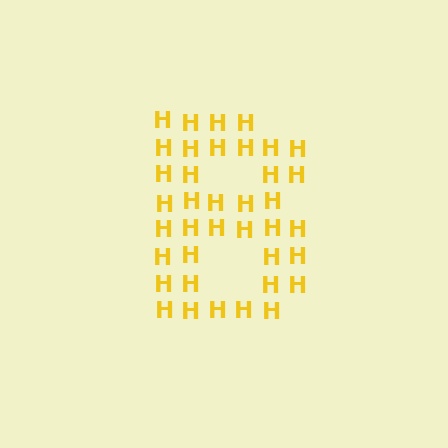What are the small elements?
The small elements are letter H's.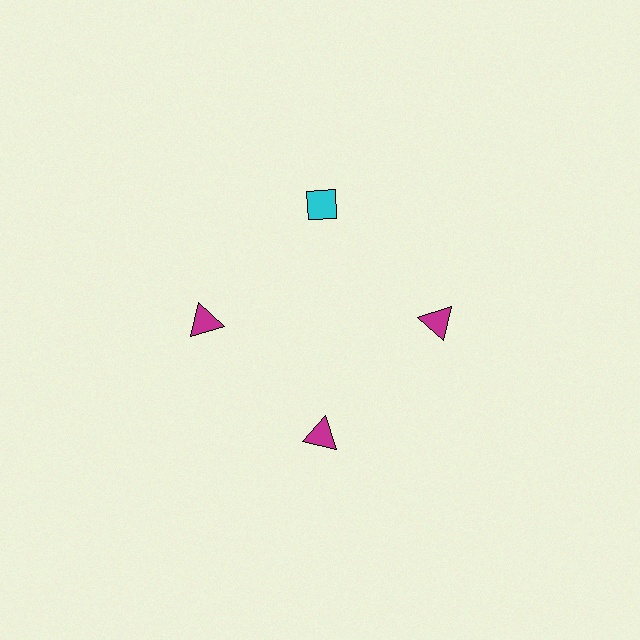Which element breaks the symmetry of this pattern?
The cyan diamond at roughly the 12 o'clock position breaks the symmetry. All other shapes are magenta triangles.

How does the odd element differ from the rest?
It differs in both color (cyan instead of magenta) and shape (diamond instead of triangle).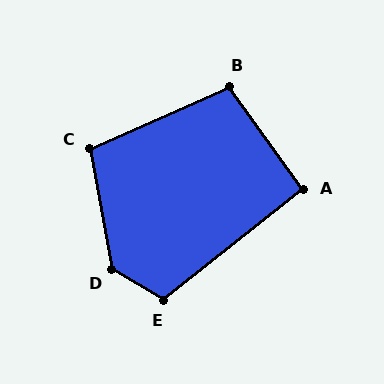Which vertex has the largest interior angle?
D, at approximately 131 degrees.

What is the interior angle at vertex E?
Approximately 111 degrees (obtuse).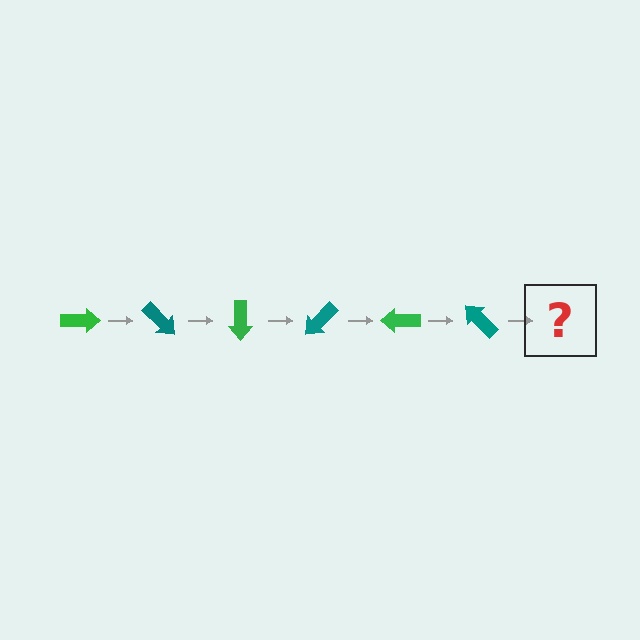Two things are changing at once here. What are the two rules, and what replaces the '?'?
The two rules are that it rotates 45 degrees each step and the color cycles through green and teal. The '?' should be a green arrow, rotated 270 degrees from the start.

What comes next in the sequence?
The next element should be a green arrow, rotated 270 degrees from the start.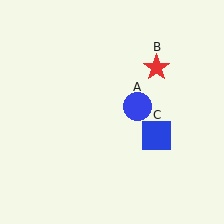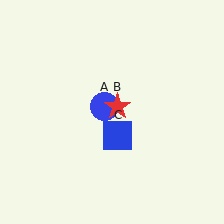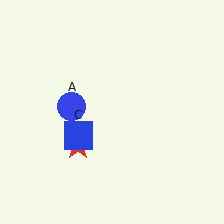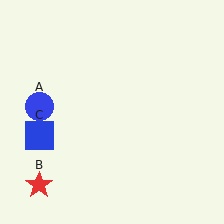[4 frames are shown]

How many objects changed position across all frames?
3 objects changed position: blue circle (object A), red star (object B), blue square (object C).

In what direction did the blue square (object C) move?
The blue square (object C) moved left.